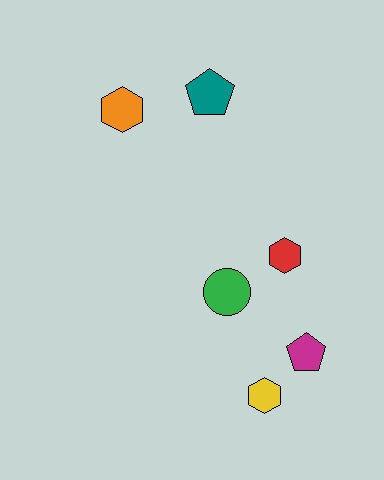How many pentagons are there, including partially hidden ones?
There are 2 pentagons.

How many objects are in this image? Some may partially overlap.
There are 6 objects.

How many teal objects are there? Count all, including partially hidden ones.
There is 1 teal object.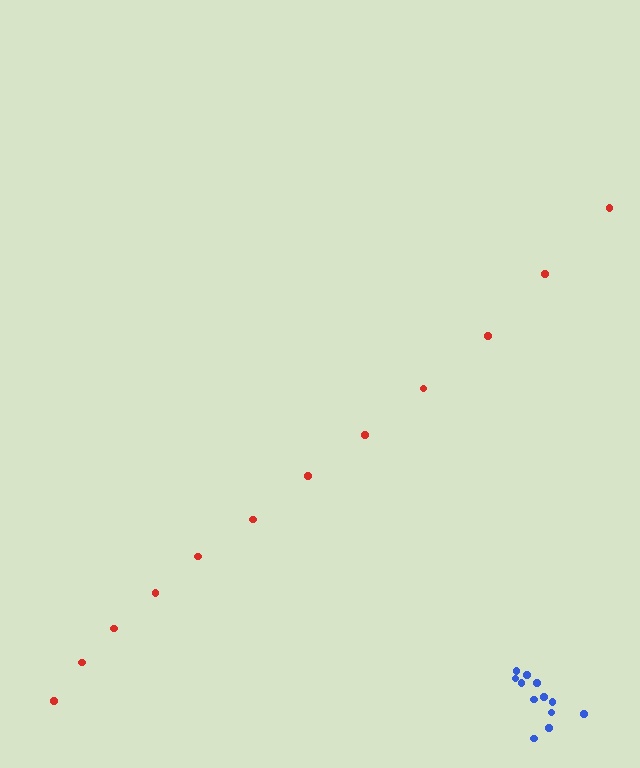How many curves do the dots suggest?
There are 2 distinct paths.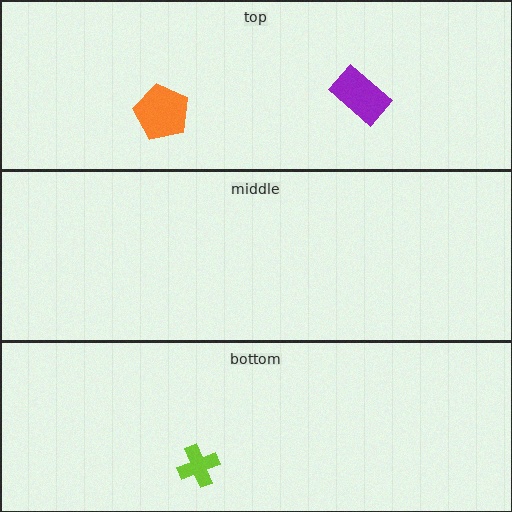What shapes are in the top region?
The orange pentagon, the purple rectangle.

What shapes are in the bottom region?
The lime cross.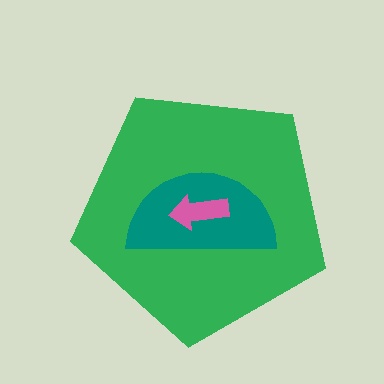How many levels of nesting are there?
3.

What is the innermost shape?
The pink arrow.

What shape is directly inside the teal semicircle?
The pink arrow.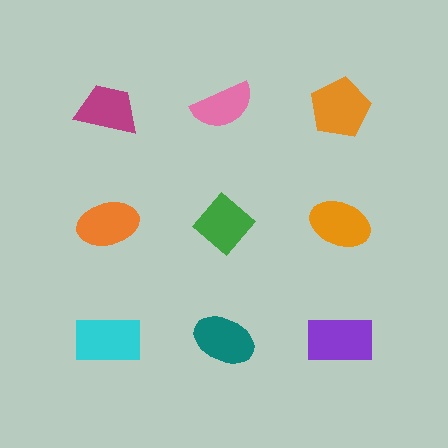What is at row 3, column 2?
A teal ellipse.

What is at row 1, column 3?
An orange pentagon.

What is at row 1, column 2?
A pink semicircle.